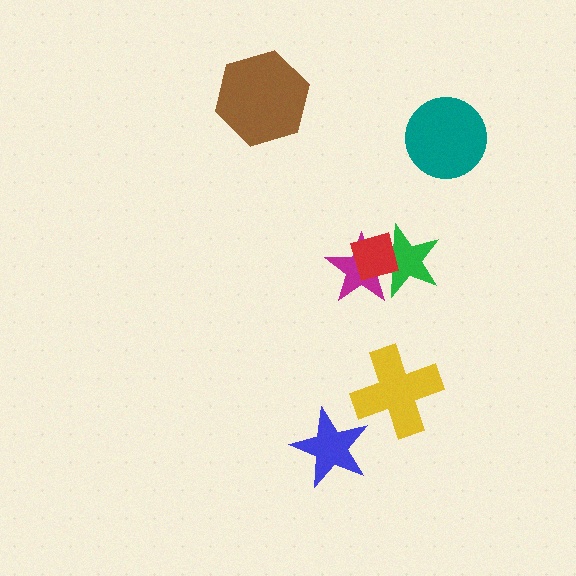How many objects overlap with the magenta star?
2 objects overlap with the magenta star.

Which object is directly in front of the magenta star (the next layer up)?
The green star is directly in front of the magenta star.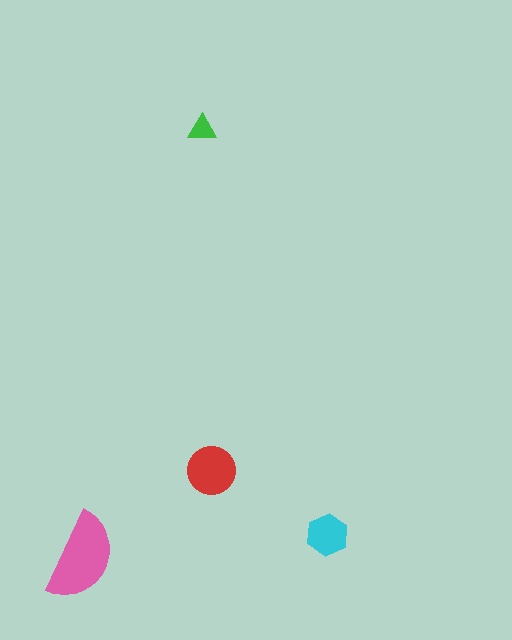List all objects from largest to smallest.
The pink semicircle, the red circle, the cyan hexagon, the green triangle.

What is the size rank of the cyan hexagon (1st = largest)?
3rd.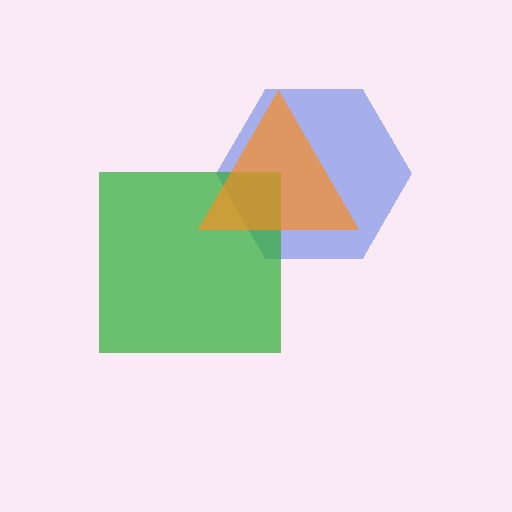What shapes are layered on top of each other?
The layered shapes are: a blue hexagon, a green square, an orange triangle.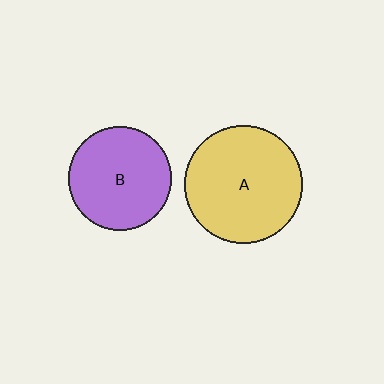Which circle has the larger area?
Circle A (yellow).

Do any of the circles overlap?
No, none of the circles overlap.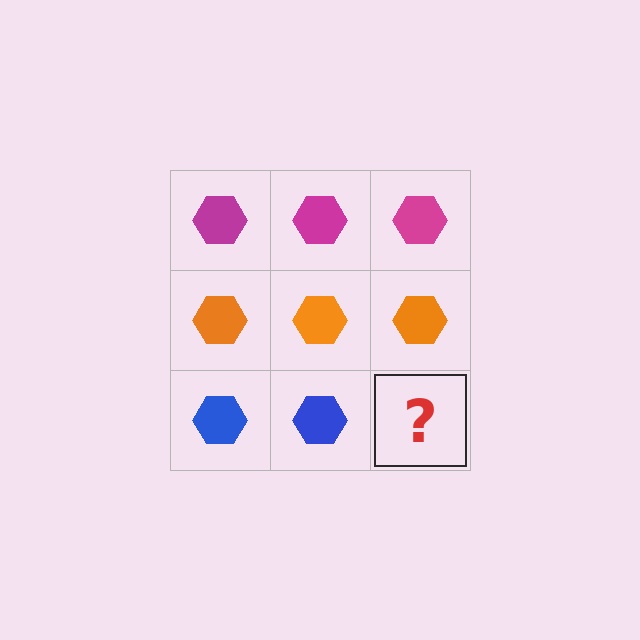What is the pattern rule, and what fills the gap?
The rule is that each row has a consistent color. The gap should be filled with a blue hexagon.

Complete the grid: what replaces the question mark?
The question mark should be replaced with a blue hexagon.